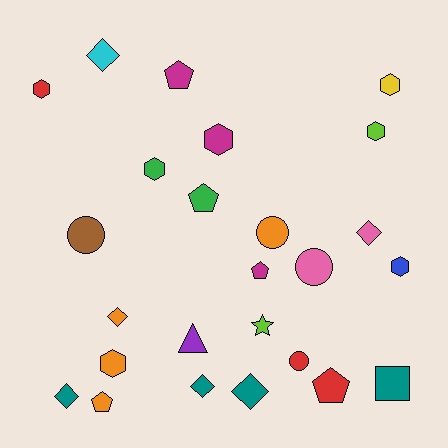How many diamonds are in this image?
There are 6 diamonds.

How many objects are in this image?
There are 25 objects.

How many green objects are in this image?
There are 2 green objects.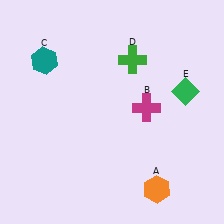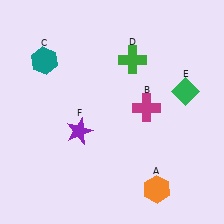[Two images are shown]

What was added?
A purple star (F) was added in Image 2.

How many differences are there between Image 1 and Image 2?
There is 1 difference between the two images.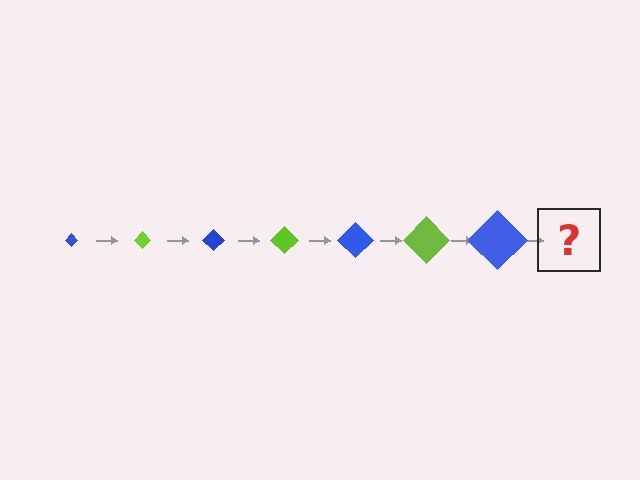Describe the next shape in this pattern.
It should be a lime diamond, larger than the previous one.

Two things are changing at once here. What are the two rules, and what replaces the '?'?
The two rules are that the diamond grows larger each step and the color cycles through blue and lime. The '?' should be a lime diamond, larger than the previous one.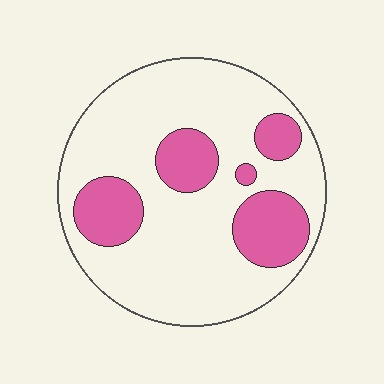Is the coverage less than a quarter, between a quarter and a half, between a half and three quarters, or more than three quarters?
Less than a quarter.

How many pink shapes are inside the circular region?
5.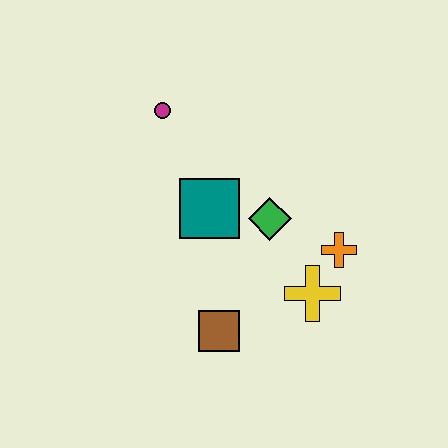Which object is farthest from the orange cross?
The magenta circle is farthest from the orange cross.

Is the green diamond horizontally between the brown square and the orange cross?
Yes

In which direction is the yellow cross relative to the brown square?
The yellow cross is to the right of the brown square.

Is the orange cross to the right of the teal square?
Yes